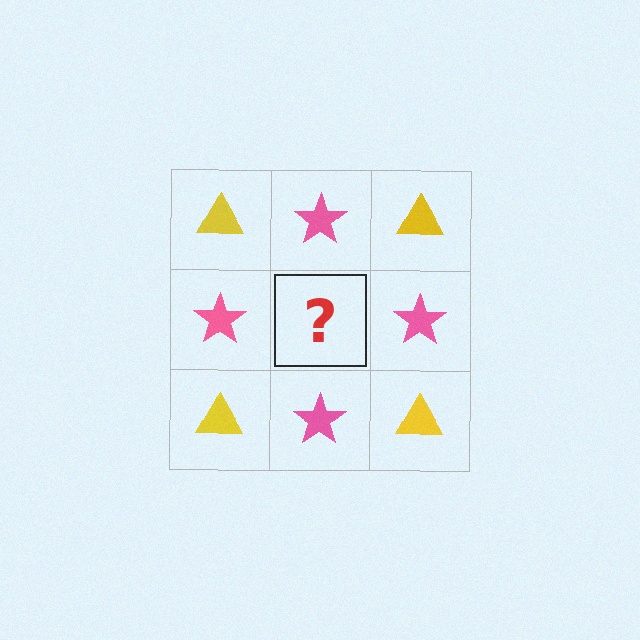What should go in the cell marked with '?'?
The missing cell should contain a yellow triangle.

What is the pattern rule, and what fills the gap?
The rule is that it alternates yellow triangle and pink star in a checkerboard pattern. The gap should be filled with a yellow triangle.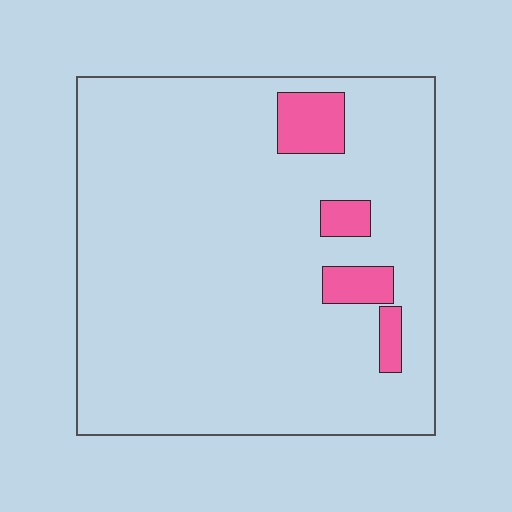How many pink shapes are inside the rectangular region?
4.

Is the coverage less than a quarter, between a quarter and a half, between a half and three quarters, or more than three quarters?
Less than a quarter.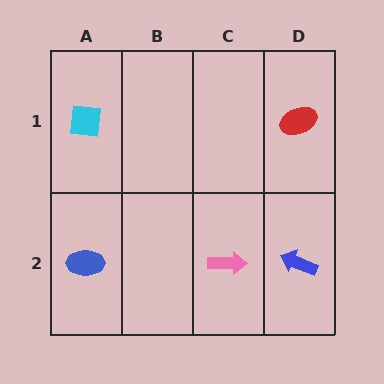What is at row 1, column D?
A red ellipse.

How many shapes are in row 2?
3 shapes.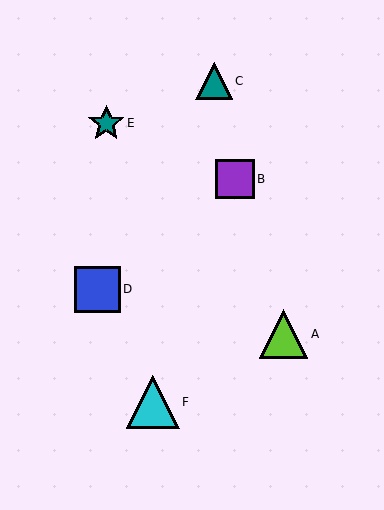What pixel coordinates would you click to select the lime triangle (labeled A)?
Click at (283, 334) to select the lime triangle A.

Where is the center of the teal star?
The center of the teal star is at (106, 123).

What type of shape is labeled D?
Shape D is a blue square.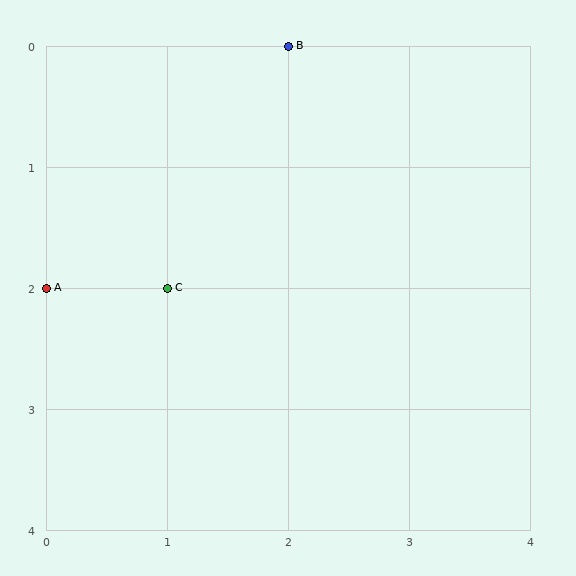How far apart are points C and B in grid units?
Points C and B are 1 column and 2 rows apart (about 2.2 grid units diagonally).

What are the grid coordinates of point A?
Point A is at grid coordinates (0, 2).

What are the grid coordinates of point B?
Point B is at grid coordinates (2, 0).